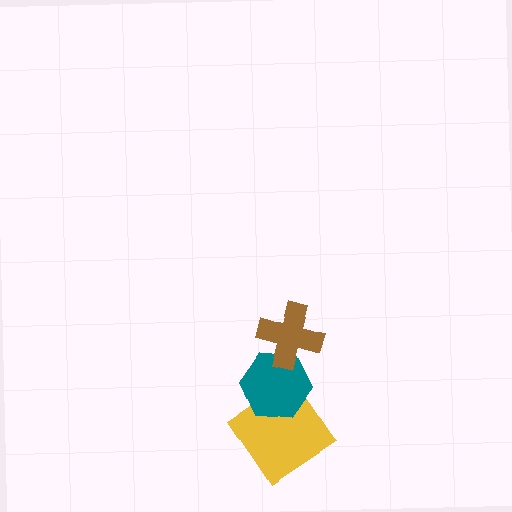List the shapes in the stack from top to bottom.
From top to bottom: the brown cross, the teal hexagon, the yellow diamond.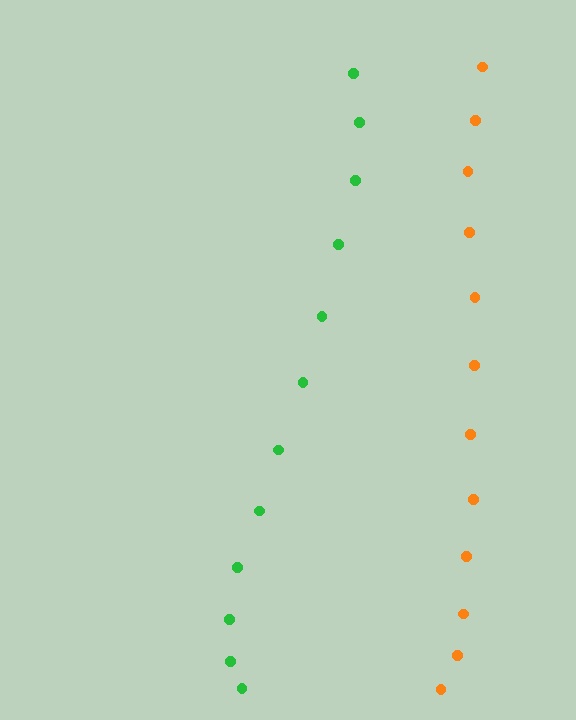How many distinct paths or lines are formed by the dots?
There are 2 distinct paths.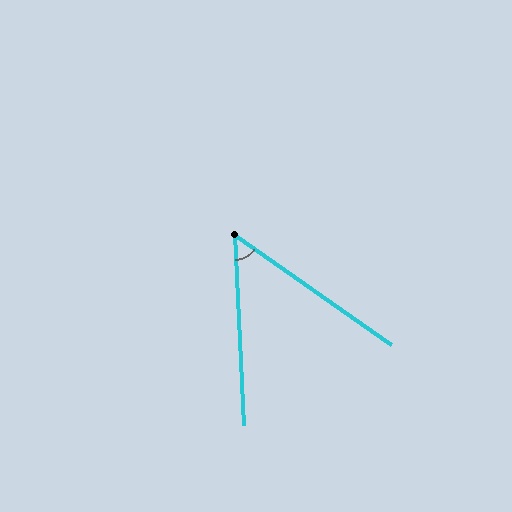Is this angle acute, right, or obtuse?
It is acute.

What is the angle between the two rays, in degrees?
Approximately 52 degrees.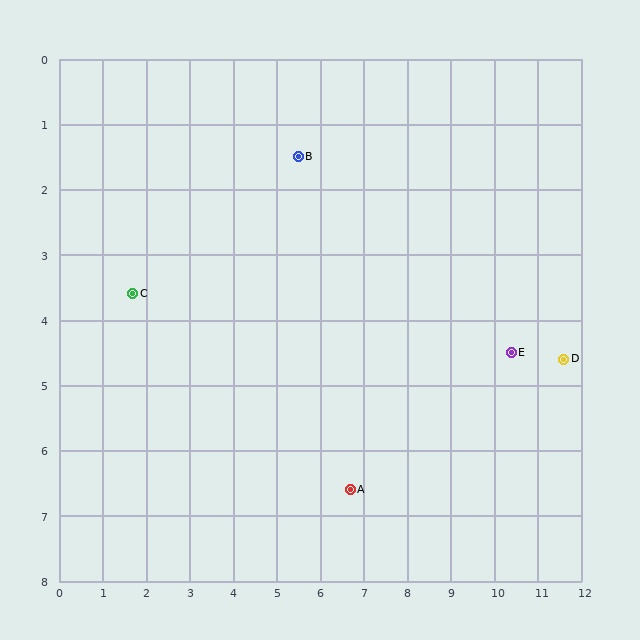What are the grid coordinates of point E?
Point E is at approximately (10.4, 4.5).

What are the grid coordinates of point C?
Point C is at approximately (1.7, 3.6).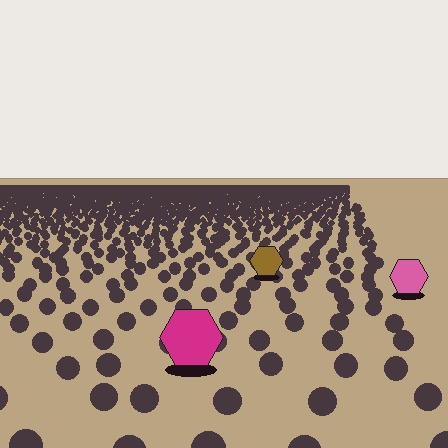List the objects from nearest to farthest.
From nearest to farthest: the magenta hexagon, the pink hexagon, the brown hexagon.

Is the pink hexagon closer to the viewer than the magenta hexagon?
No. The magenta hexagon is closer — you can tell from the texture gradient: the ground texture is coarser near it.